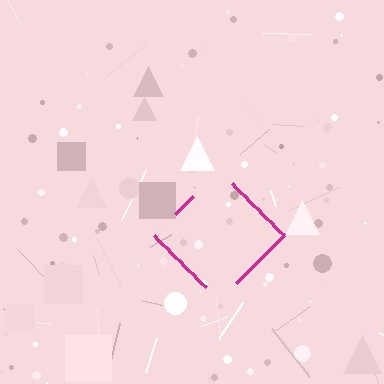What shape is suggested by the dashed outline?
The dashed outline suggests a diamond.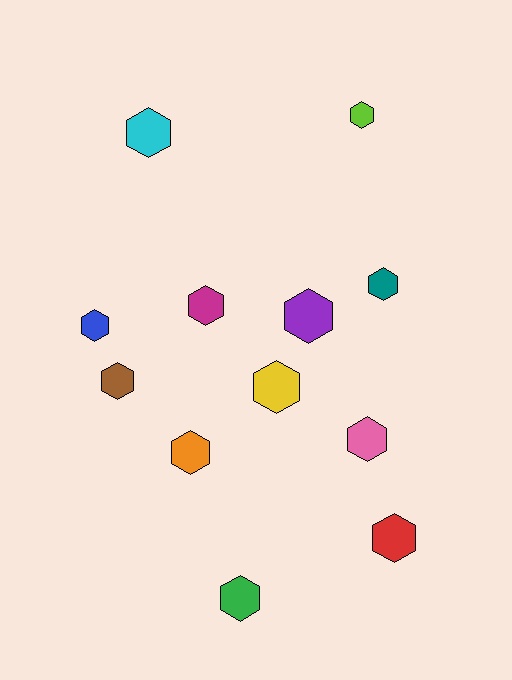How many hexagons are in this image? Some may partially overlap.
There are 12 hexagons.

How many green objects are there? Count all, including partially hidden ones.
There is 1 green object.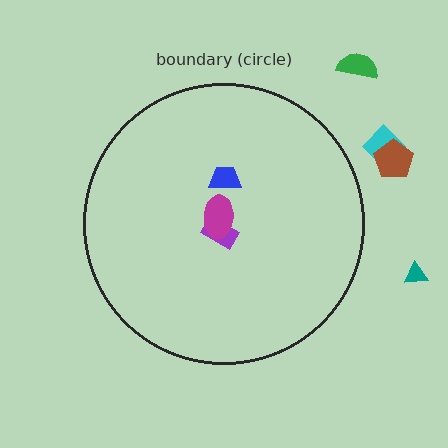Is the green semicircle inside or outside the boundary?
Outside.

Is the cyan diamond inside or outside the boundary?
Outside.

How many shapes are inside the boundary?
3 inside, 4 outside.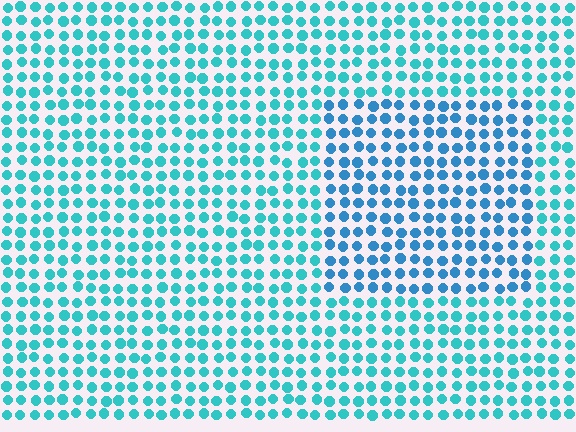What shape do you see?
I see a rectangle.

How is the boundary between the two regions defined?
The boundary is defined purely by a slight shift in hue (about 25 degrees). Spacing, size, and orientation are identical on both sides.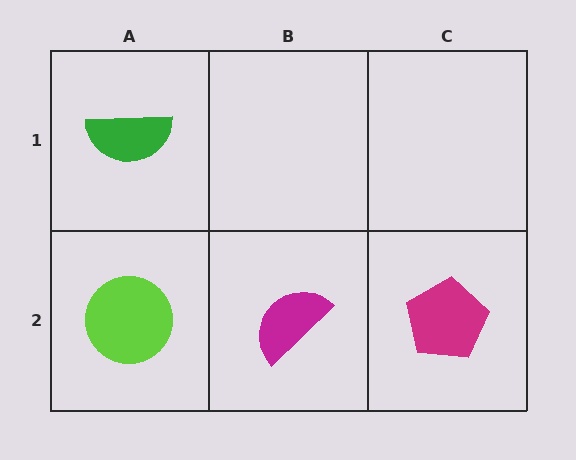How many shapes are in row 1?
1 shape.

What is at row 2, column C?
A magenta pentagon.